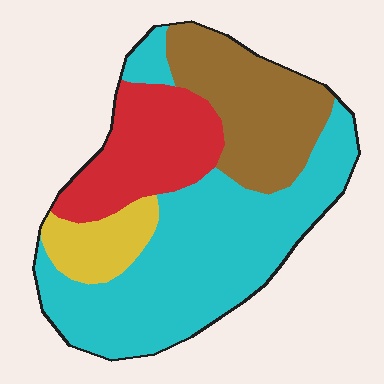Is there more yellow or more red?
Red.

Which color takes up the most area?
Cyan, at roughly 50%.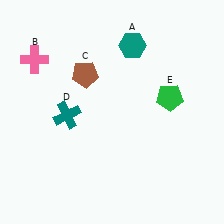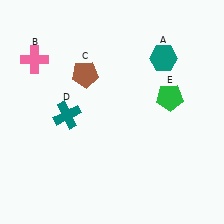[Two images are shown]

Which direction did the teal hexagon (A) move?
The teal hexagon (A) moved right.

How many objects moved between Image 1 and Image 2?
1 object moved between the two images.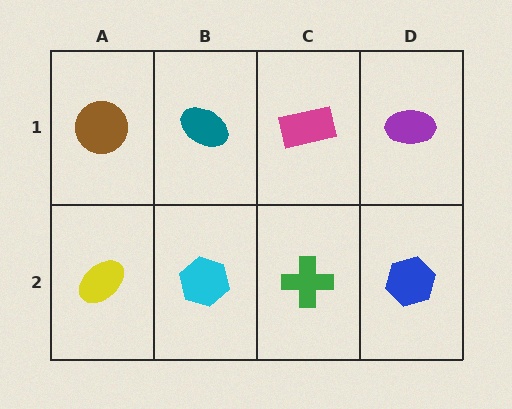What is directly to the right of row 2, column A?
A cyan hexagon.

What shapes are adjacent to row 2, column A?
A brown circle (row 1, column A), a cyan hexagon (row 2, column B).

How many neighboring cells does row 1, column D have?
2.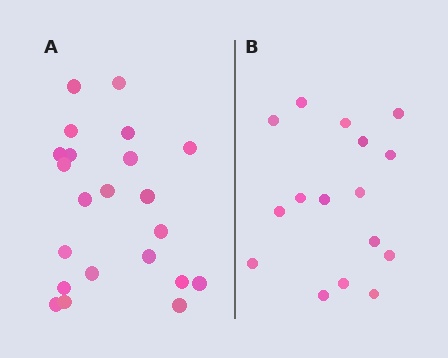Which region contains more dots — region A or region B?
Region A (the left region) has more dots.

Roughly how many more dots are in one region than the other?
Region A has about 6 more dots than region B.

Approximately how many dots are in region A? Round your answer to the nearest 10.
About 20 dots. (The exact count is 22, which rounds to 20.)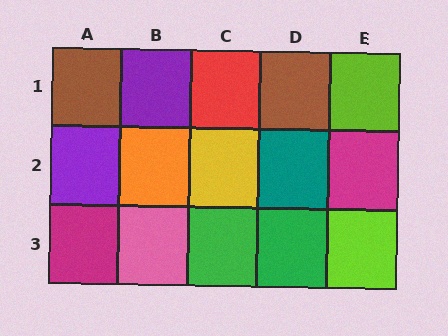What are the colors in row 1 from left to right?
Brown, purple, red, brown, lime.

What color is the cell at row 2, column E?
Magenta.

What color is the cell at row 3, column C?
Green.